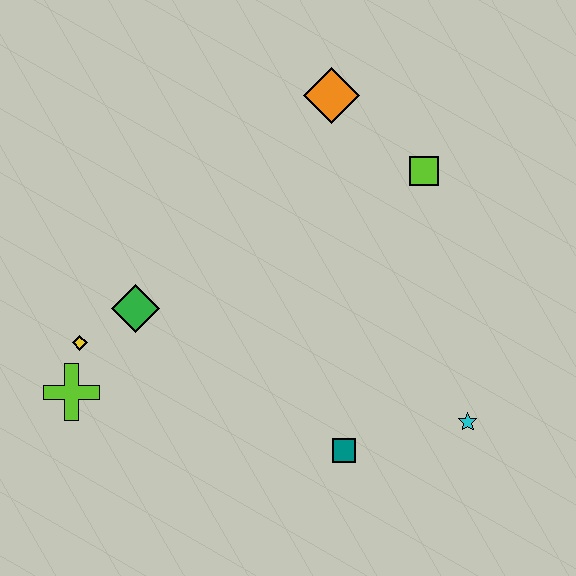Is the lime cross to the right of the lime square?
No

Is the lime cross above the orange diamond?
No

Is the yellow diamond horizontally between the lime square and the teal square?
No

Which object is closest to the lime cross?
The yellow diamond is closest to the lime cross.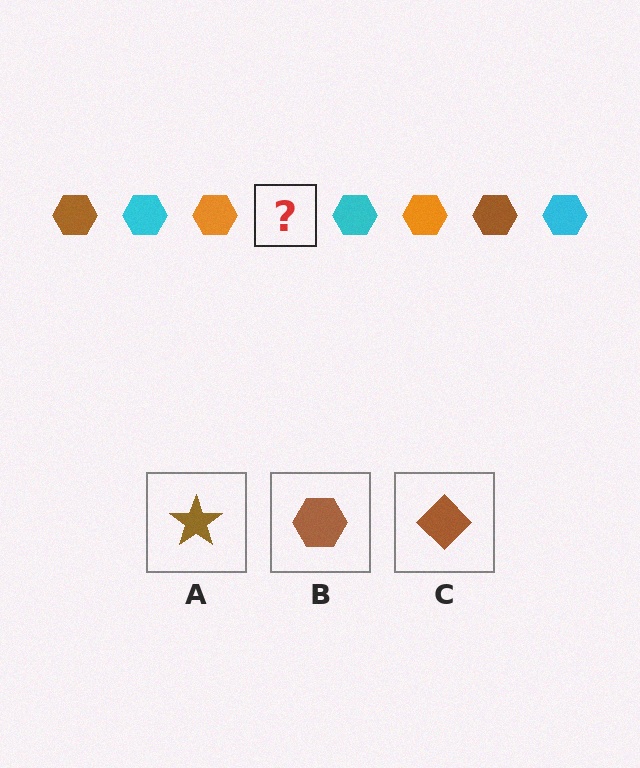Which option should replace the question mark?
Option B.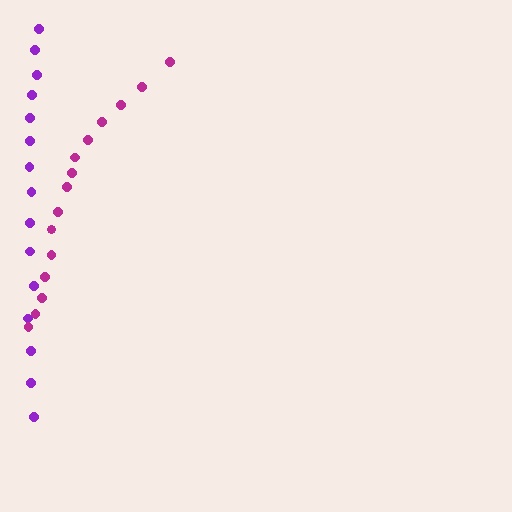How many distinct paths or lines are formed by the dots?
There are 2 distinct paths.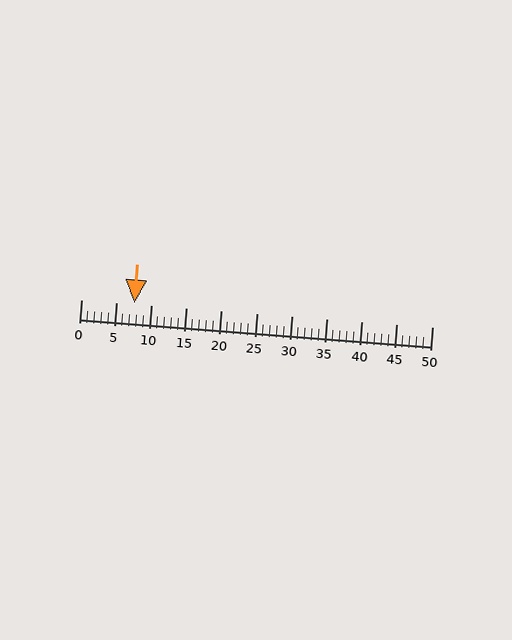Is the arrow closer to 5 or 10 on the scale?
The arrow is closer to 10.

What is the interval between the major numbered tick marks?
The major tick marks are spaced 5 units apart.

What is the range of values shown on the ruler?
The ruler shows values from 0 to 50.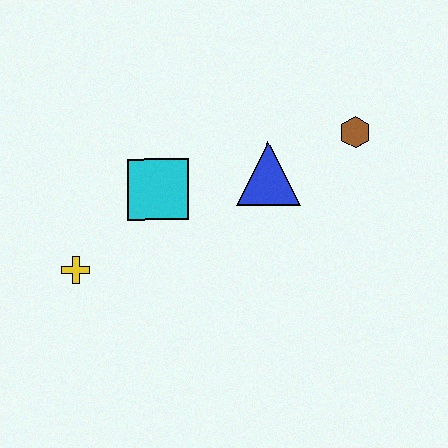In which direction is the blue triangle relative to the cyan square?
The blue triangle is to the right of the cyan square.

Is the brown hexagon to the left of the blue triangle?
No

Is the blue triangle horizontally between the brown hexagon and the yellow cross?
Yes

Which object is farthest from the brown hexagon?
The yellow cross is farthest from the brown hexagon.